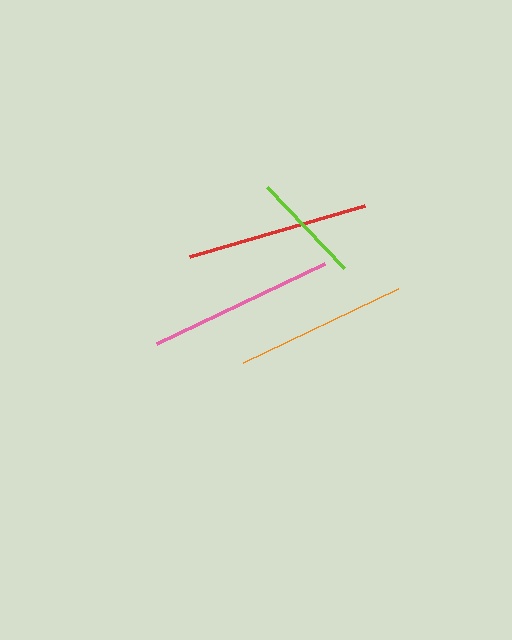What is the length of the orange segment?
The orange segment is approximately 172 pixels long.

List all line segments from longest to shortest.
From longest to shortest: pink, red, orange, lime.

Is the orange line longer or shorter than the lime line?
The orange line is longer than the lime line.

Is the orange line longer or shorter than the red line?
The red line is longer than the orange line.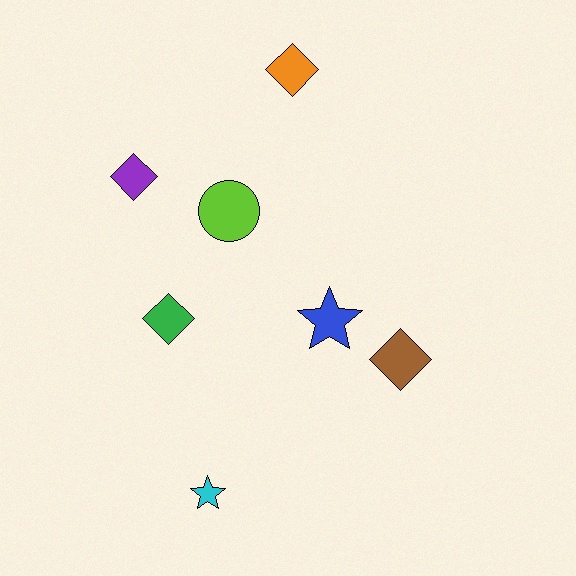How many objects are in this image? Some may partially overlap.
There are 7 objects.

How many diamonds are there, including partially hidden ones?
There are 4 diamonds.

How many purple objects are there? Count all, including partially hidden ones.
There is 1 purple object.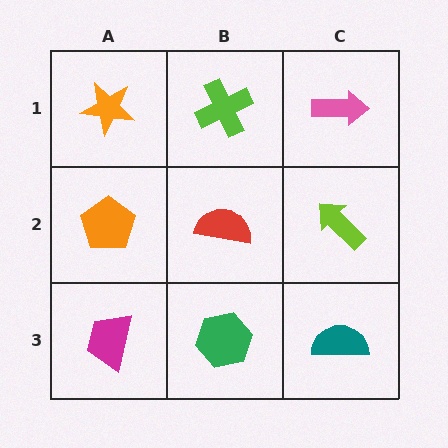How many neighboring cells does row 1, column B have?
3.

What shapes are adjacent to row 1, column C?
A lime arrow (row 2, column C), a lime cross (row 1, column B).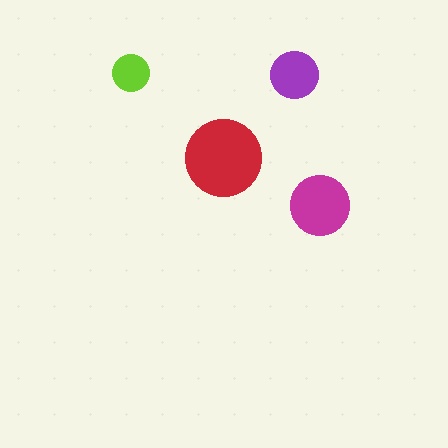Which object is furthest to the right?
The magenta circle is rightmost.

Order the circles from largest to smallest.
the red one, the magenta one, the purple one, the lime one.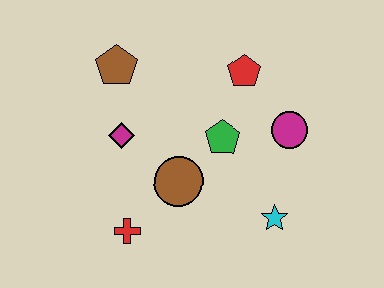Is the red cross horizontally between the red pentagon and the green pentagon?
No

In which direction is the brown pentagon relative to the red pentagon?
The brown pentagon is to the left of the red pentagon.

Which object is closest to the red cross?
The brown circle is closest to the red cross.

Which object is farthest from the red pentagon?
The red cross is farthest from the red pentagon.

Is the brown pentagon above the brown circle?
Yes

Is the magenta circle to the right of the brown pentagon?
Yes